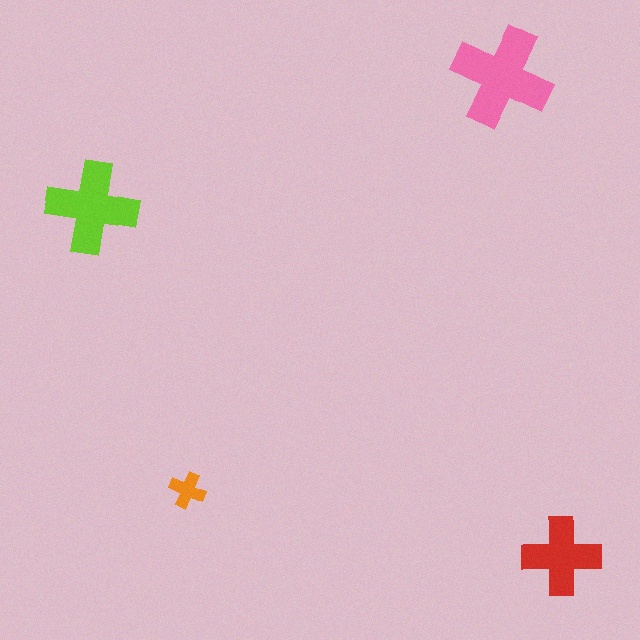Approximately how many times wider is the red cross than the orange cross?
About 2 times wider.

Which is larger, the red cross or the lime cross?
The lime one.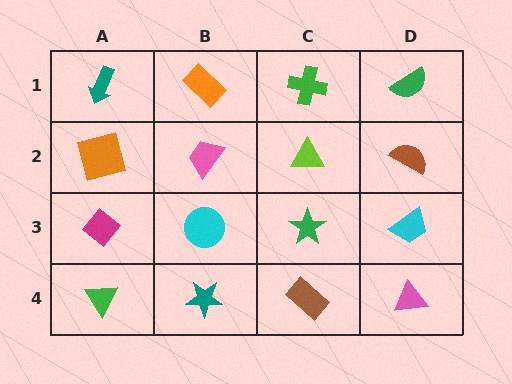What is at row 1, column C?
A green cross.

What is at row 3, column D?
A cyan trapezoid.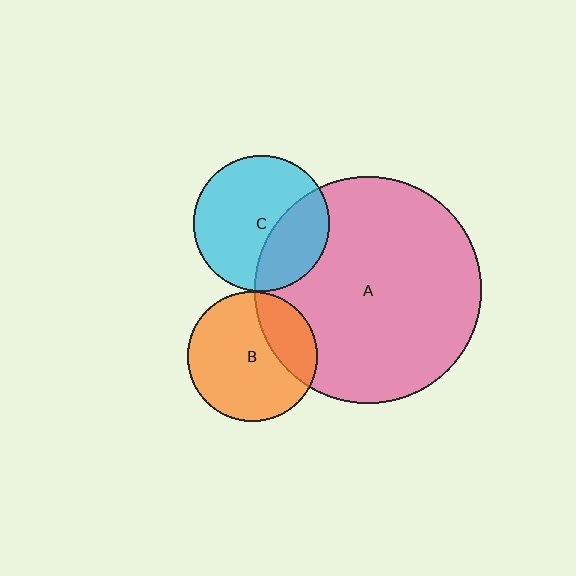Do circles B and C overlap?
Yes.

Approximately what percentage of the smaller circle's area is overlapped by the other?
Approximately 5%.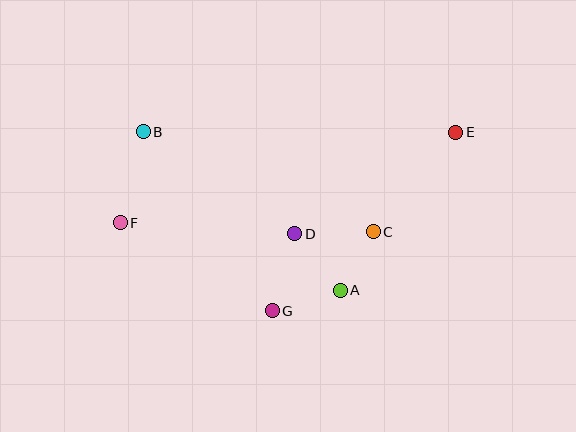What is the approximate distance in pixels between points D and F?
The distance between D and F is approximately 175 pixels.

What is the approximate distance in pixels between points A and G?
The distance between A and G is approximately 71 pixels.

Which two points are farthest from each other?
Points E and F are farthest from each other.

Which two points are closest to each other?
Points A and C are closest to each other.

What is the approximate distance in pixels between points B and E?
The distance between B and E is approximately 313 pixels.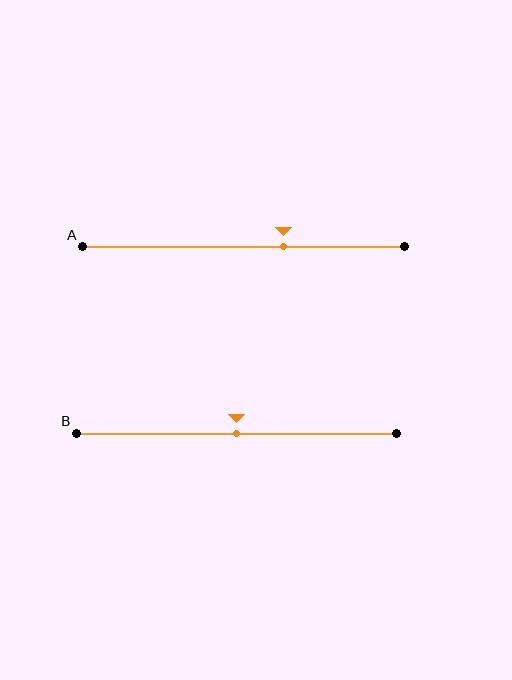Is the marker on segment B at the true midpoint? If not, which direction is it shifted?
Yes, the marker on segment B is at the true midpoint.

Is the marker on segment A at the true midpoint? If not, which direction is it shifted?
No, the marker on segment A is shifted to the right by about 13% of the segment length.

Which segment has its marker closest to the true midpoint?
Segment B has its marker closest to the true midpoint.